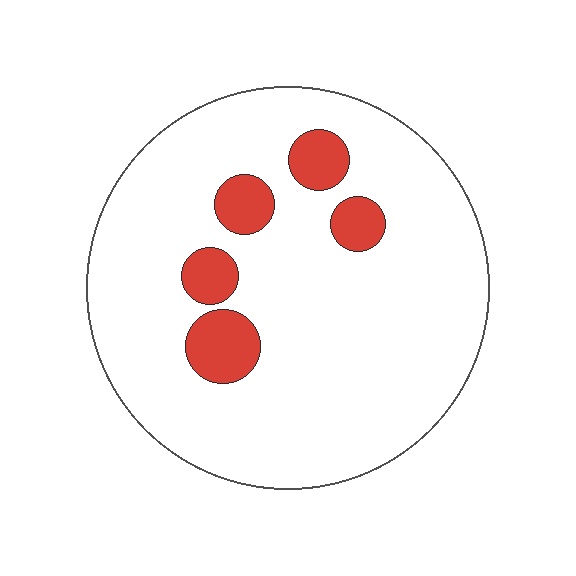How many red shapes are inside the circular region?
5.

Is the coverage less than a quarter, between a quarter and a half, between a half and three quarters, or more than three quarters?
Less than a quarter.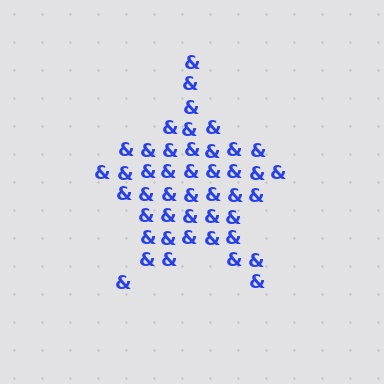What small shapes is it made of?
It is made of small ampersands.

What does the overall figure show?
The overall figure shows a star.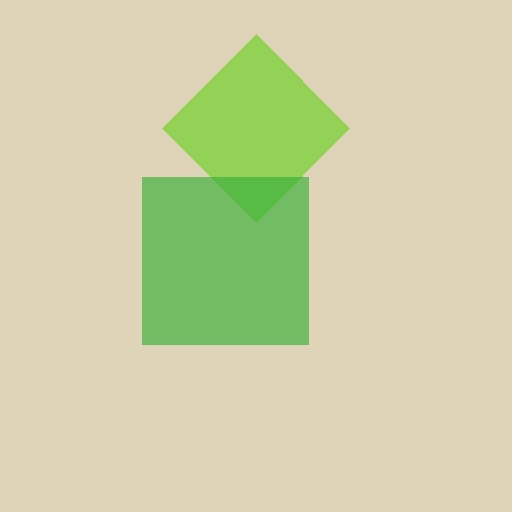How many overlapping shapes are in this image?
There are 2 overlapping shapes in the image.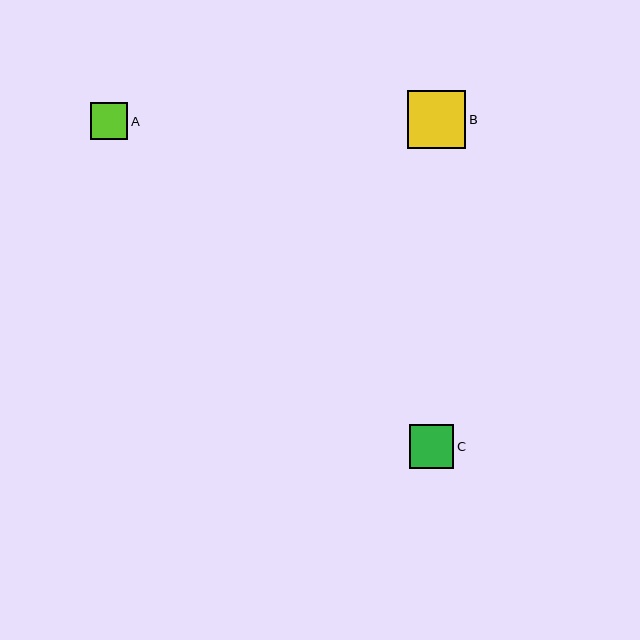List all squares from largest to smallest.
From largest to smallest: B, C, A.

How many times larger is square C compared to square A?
Square C is approximately 1.2 times the size of square A.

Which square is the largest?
Square B is the largest with a size of approximately 58 pixels.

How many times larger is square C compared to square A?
Square C is approximately 1.2 times the size of square A.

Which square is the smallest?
Square A is the smallest with a size of approximately 37 pixels.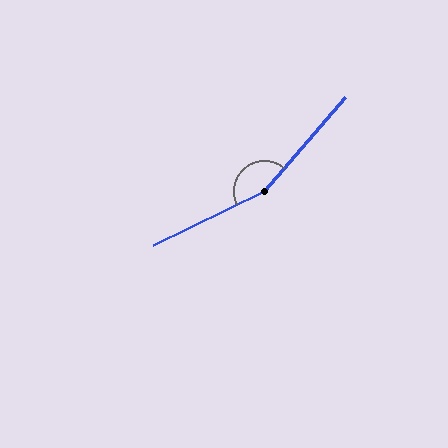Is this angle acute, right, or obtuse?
It is obtuse.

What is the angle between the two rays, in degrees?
Approximately 157 degrees.